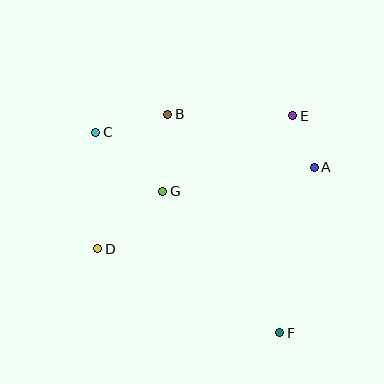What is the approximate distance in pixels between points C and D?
The distance between C and D is approximately 116 pixels.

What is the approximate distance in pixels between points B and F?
The distance between B and F is approximately 245 pixels.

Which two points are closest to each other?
Points A and E are closest to each other.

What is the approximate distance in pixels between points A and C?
The distance between A and C is approximately 221 pixels.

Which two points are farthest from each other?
Points C and F are farthest from each other.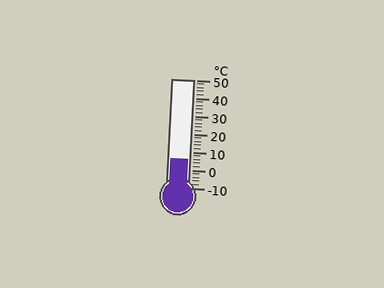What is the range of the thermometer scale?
The thermometer scale ranges from -10°C to 50°C.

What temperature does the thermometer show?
The thermometer shows approximately 6°C.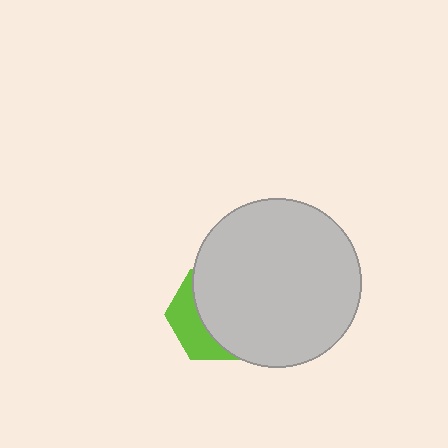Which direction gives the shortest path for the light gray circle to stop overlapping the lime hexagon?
Moving right gives the shortest separation.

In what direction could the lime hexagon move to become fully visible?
The lime hexagon could move left. That would shift it out from behind the light gray circle entirely.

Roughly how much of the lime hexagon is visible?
A small part of it is visible (roughly 34%).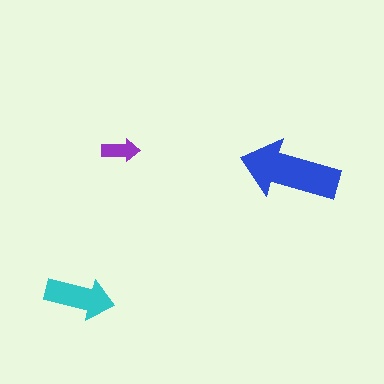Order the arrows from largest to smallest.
the blue one, the cyan one, the purple one.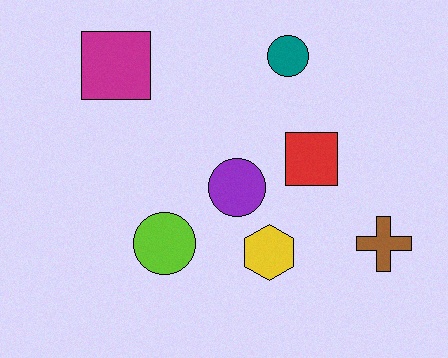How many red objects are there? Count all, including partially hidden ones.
There is 1 red object.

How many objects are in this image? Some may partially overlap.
There are 7 objects.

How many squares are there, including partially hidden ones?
There are 2 squares.